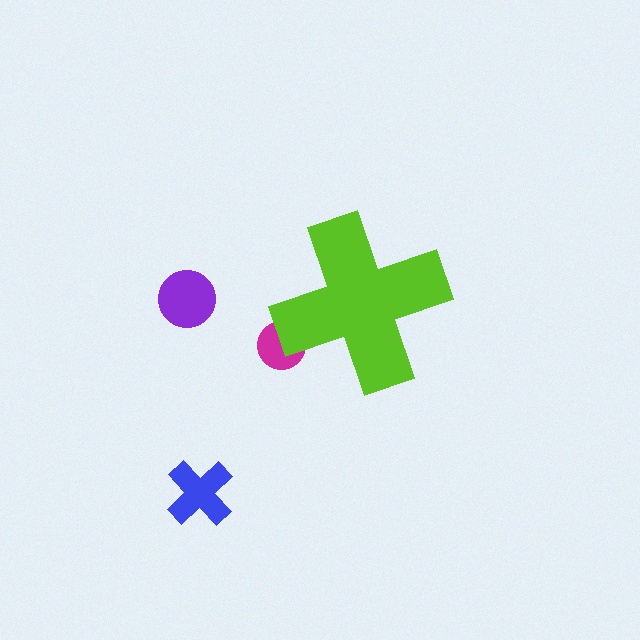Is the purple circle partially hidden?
No, the purple circle is fully visible.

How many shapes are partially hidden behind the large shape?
1 shape is partially hidden.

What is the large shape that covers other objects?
A lime cross.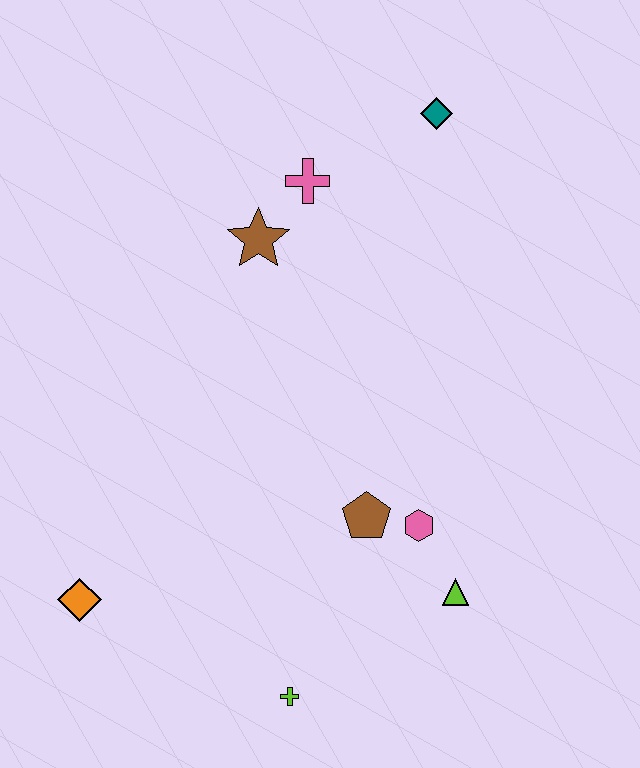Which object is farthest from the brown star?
The lime cross is farthest from the brown star.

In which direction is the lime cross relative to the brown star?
The lime cross is below the brown star.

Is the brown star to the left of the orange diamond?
No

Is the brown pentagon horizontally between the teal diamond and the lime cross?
Yes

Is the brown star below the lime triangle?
No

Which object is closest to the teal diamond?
The pink cross is closest to the teal diamond.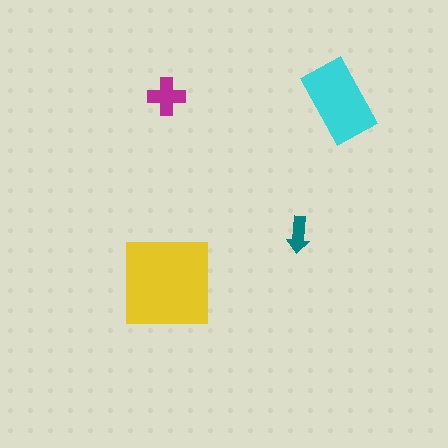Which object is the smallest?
The teal arrow.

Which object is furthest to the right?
The cyan rectangle is rightmost.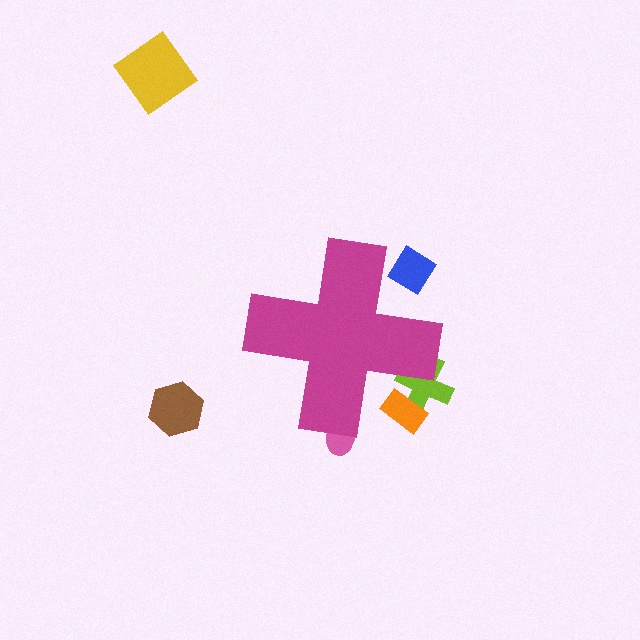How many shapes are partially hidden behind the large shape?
4 shapes are partially hidden.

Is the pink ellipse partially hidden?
Yes, the pink ellipse is partially hidden behind the magenta cross.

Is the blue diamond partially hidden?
Yes, the blue diamond is partially hidden behind the magenta cross.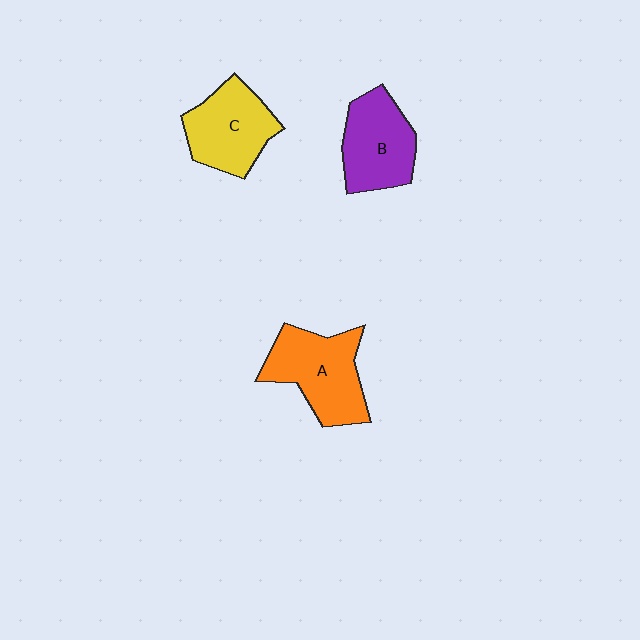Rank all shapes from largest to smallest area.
From largest to smallest: A (orange), C (yellow), B (purple).